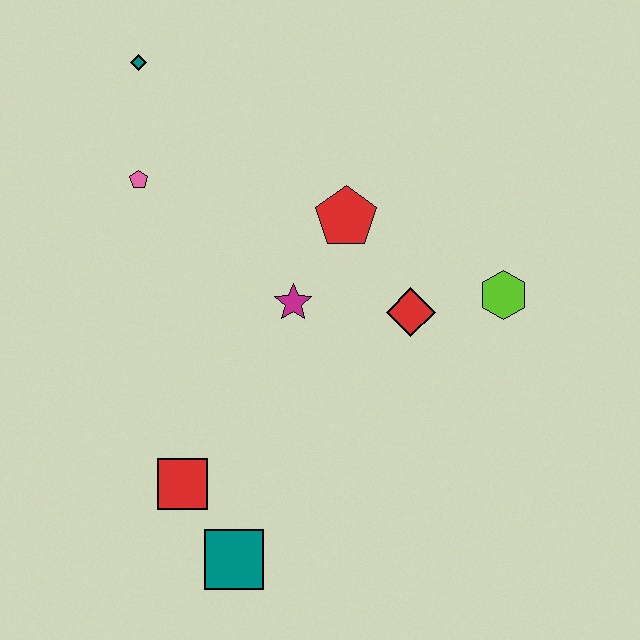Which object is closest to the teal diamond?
The pink pentagon is closest to the teal diamond.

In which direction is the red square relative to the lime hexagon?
The red square is to the left of the lime hexagon.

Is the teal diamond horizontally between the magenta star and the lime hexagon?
No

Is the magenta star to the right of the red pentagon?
No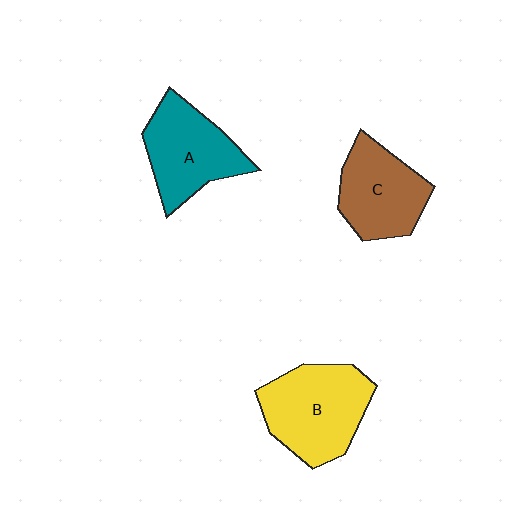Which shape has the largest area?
Shape B (yellow).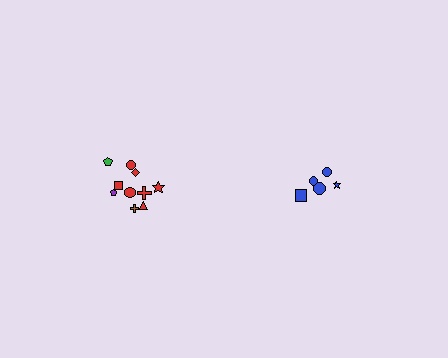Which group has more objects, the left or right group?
The left group.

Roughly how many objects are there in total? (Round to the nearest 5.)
Roughly 15 objects in total.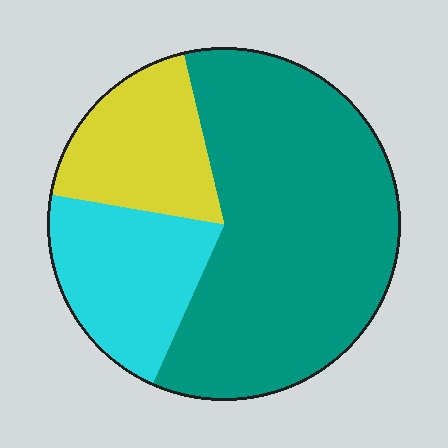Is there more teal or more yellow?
Teal.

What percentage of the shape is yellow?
Yellow covers 19% of the shape.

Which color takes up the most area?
Teal, at roughly 60%.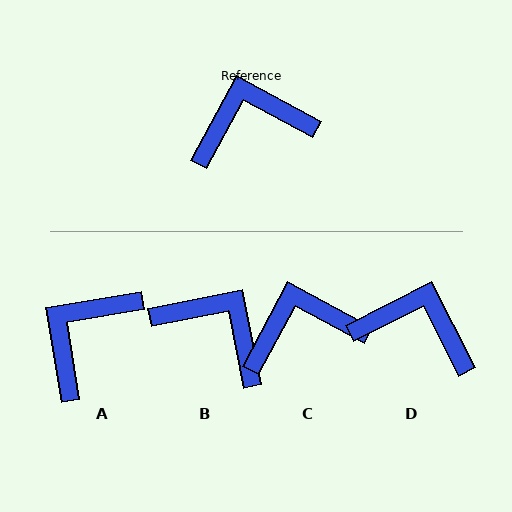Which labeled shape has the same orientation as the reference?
C.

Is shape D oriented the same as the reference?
No, it is off by about 35 degrees.